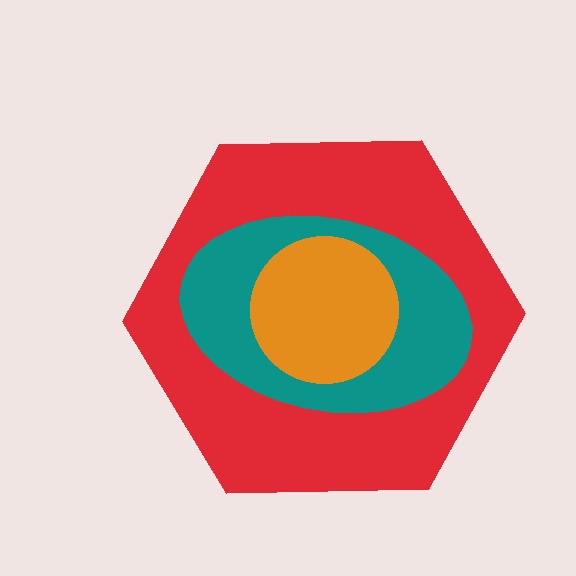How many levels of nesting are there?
3.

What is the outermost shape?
The red hexagon.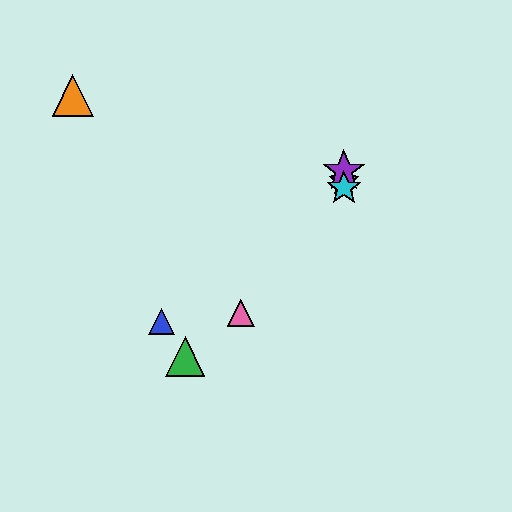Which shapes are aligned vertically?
The red star, the yellow star, the purple star, the cyan star are aligned vertically.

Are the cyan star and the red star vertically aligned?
Yes, both are at x≈344.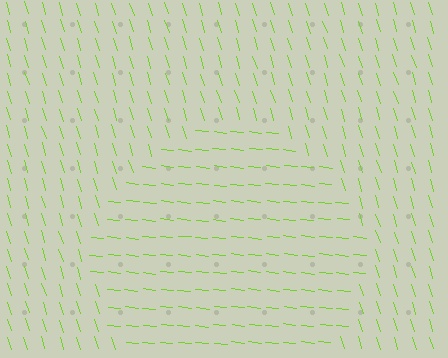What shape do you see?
I see a circle.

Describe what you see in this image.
The image is filled with small lime line segments. A circle region in the image has lines oriented differently from the surrounding lines, creating a visible texture boundary.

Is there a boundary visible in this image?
Yes, there is a texture boundary formed by a change in line orientation.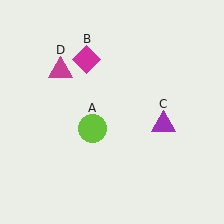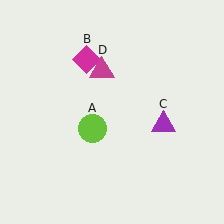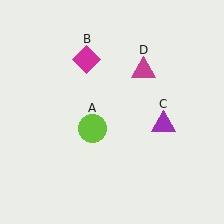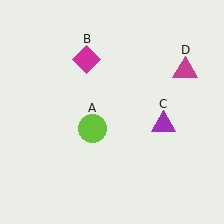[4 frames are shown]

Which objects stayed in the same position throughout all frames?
Lime circle (object A) and magenta diamond (object B) and purple triangle (object C) remained stationary.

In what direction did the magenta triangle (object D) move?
The magenta triangle (object D) moved right.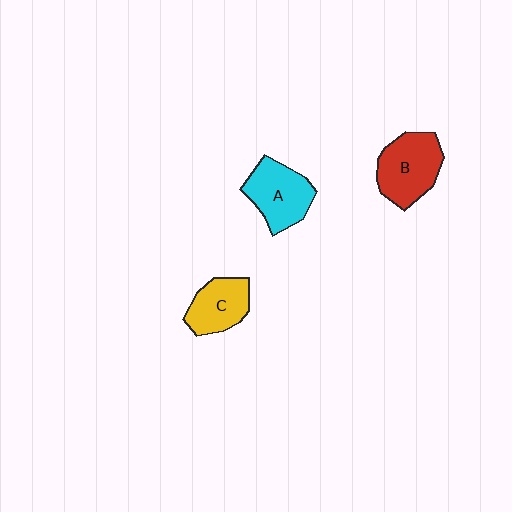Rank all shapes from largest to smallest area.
From largest to smallest: B (red), A (cyan), C (yellow).